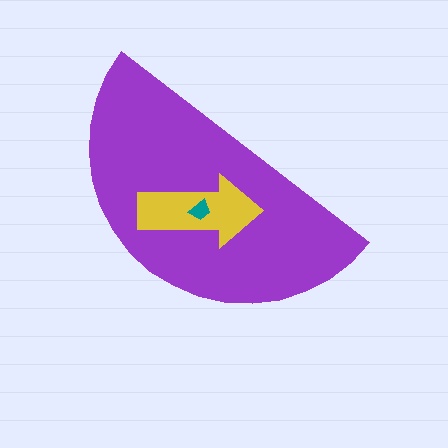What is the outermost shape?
The purple semicircle.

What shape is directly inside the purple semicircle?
The yellow arrow.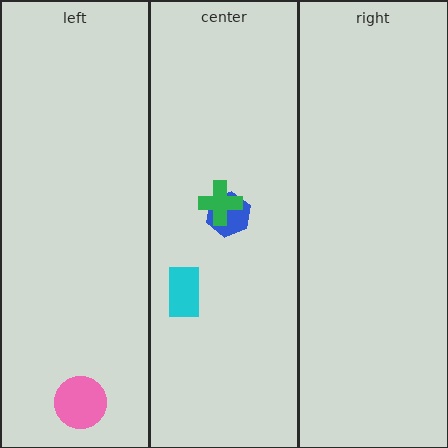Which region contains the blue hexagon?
The center region.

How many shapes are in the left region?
1.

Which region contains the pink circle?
The left region.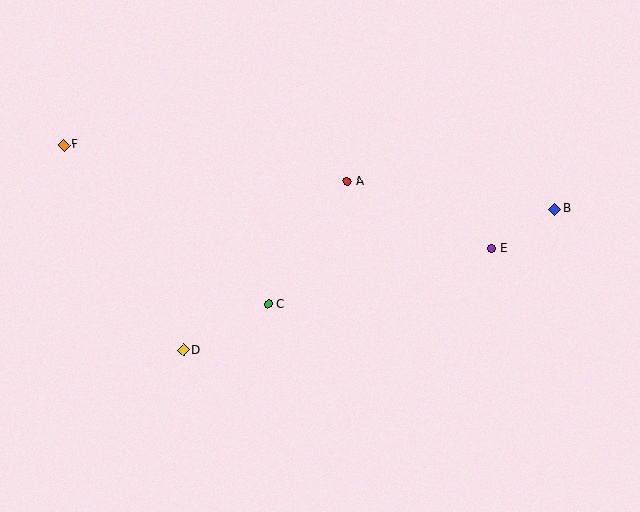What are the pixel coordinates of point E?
Point E is at (492, 249).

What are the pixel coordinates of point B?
Point B is at (555, 209).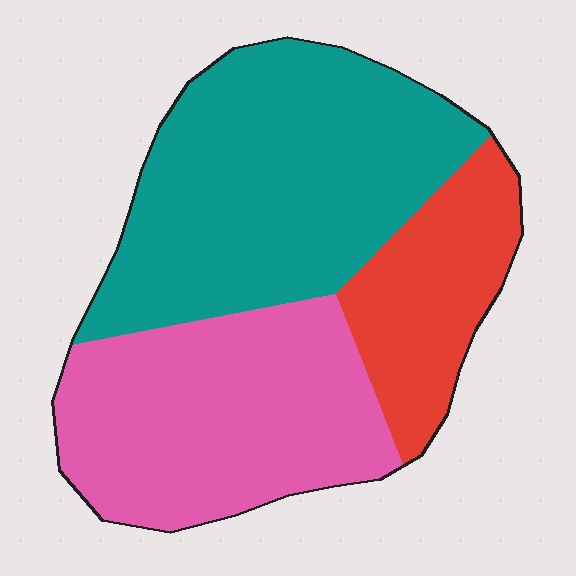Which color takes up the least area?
Red, at roughly 20%.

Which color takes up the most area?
Teal, at roughly 45%.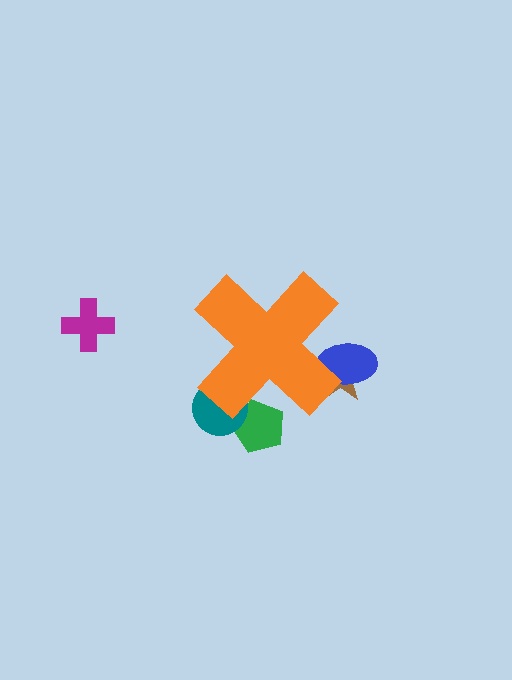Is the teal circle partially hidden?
Yes, the teal circle is partially hidden behind the orange cross.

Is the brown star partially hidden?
Yes, the brown star is partially hidden behind the orange cross.